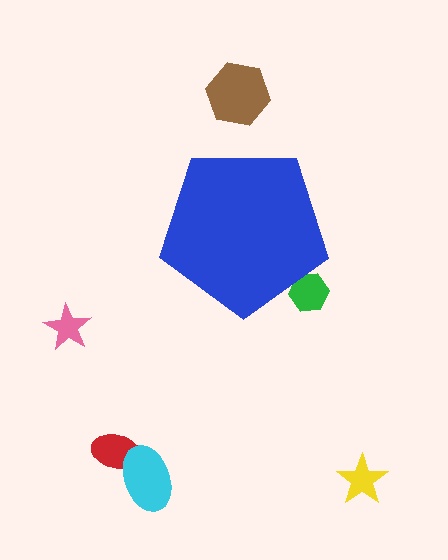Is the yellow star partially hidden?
No, the yellow star is fully visible.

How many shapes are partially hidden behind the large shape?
1 shape is partially hidden.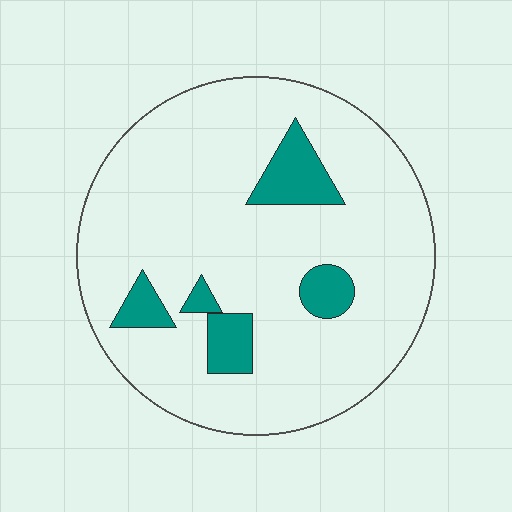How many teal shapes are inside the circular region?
5.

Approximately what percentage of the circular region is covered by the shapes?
Approximately 10%.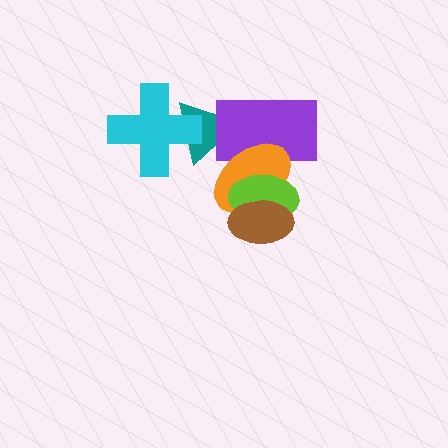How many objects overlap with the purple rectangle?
3 objects overlap with the purple rectangle.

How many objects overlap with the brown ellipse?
2 objects overlap with the brown ellipse.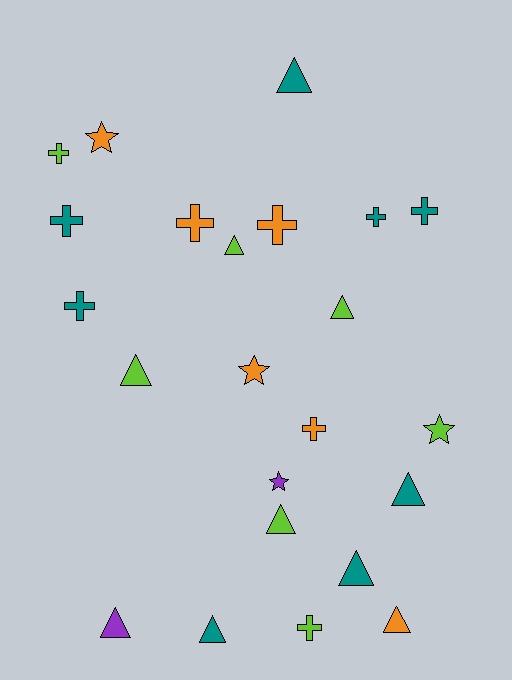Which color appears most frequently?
Teal, with 8 objects.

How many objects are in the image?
There are 23 objects.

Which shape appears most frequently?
Triangle, with 10 objects.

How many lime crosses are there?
There are 2 lime crosses.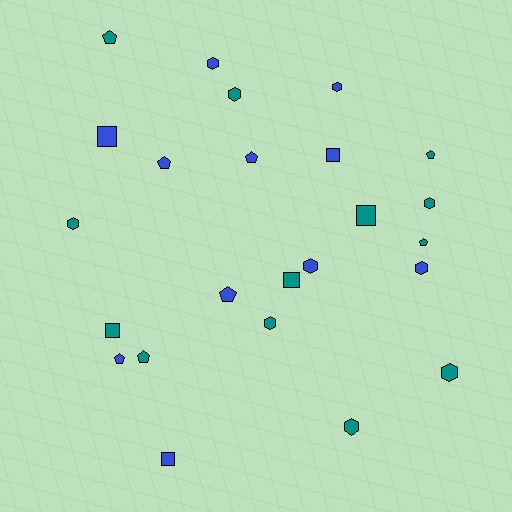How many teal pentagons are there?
There are 4 teal pentagons.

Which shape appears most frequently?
Hexagon, with 10 objects.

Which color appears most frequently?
Teal, with 13 objects.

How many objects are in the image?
There are 24 objects.